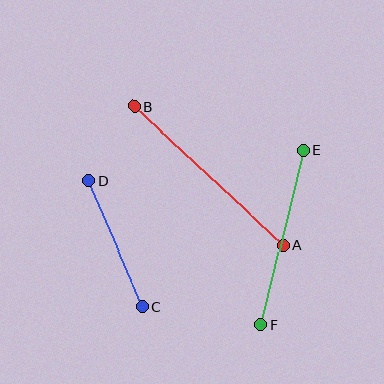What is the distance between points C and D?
The distance is approximately 136 pixels.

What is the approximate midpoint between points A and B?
The midpoint is at approximately (208, 176) pixels.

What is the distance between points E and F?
The distance is approximately 180 pixels.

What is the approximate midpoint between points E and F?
The midpoint is at approximately (282, 237) pixels.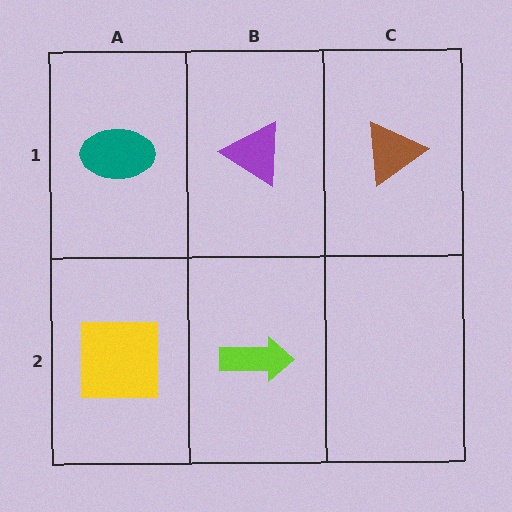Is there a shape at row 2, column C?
No, that cell is empty.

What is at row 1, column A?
A teal ellipse.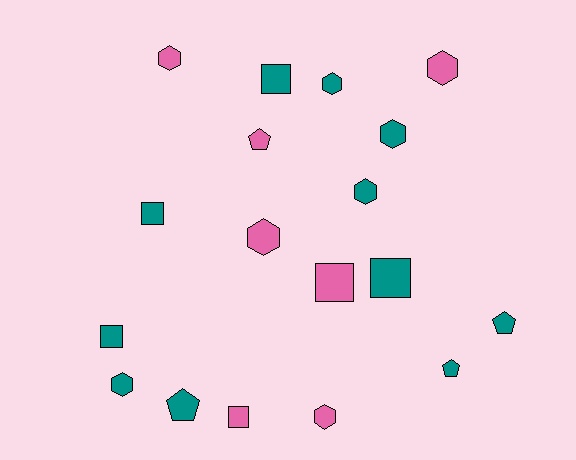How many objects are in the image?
There are 18 objects.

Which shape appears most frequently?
Hexagon, with 8 objects.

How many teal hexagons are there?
There are 4 teal hexagons.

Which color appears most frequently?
Teal, with 11 objects.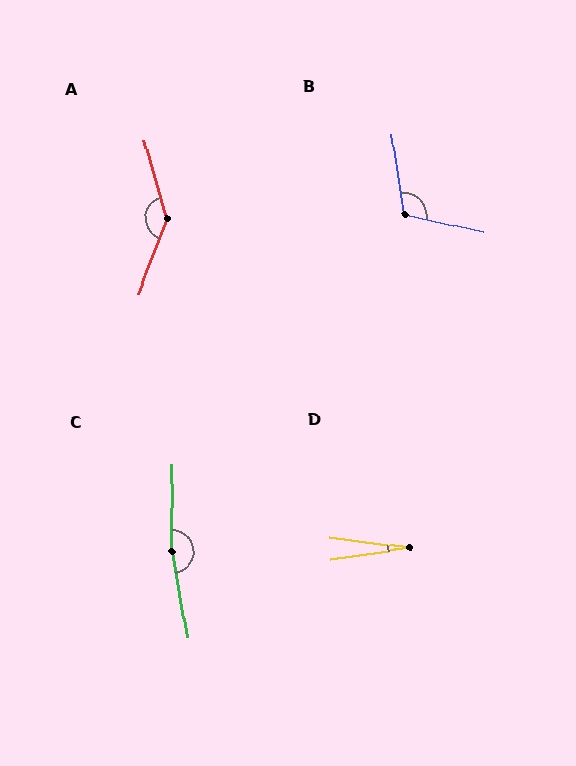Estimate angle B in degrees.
Approximately 111 degrees.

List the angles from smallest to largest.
D (16°), B (111°), A (144°), C (170°).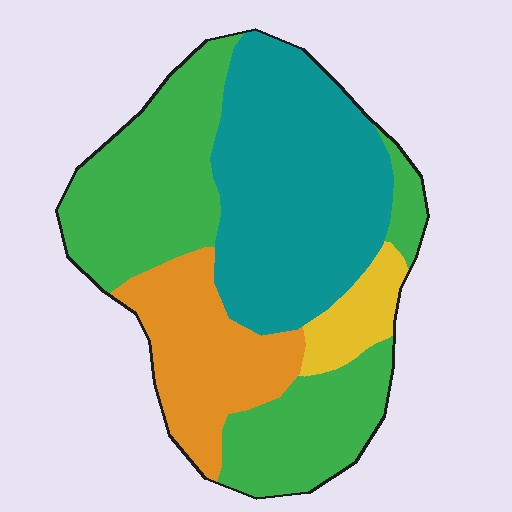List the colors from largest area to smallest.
From largest to smallest: green, teal, orange, yellow.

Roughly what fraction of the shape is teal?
Teal covers around 35% of the shape.